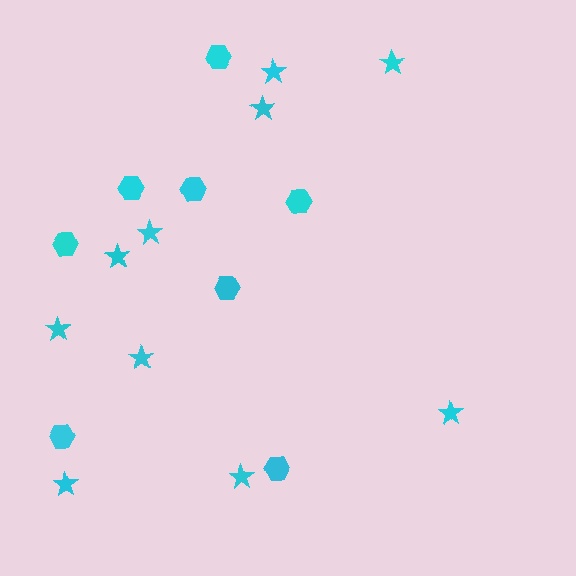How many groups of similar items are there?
There are 2 groups: one group of hexagons (8) and one group of stars (10).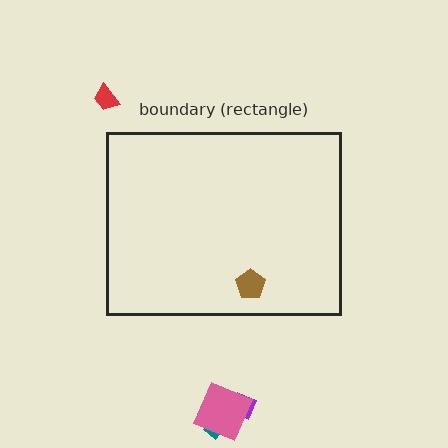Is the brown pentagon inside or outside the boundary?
Inside.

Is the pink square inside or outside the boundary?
Outside.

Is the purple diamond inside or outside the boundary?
Outside.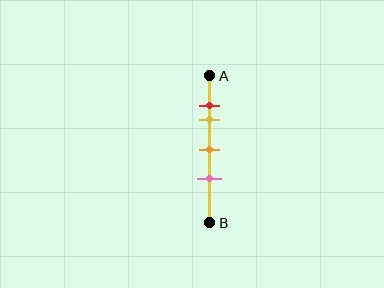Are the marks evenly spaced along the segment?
No, the marks are not evenly spaced.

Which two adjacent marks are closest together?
The red and yellow marks are the closest adjacent pair.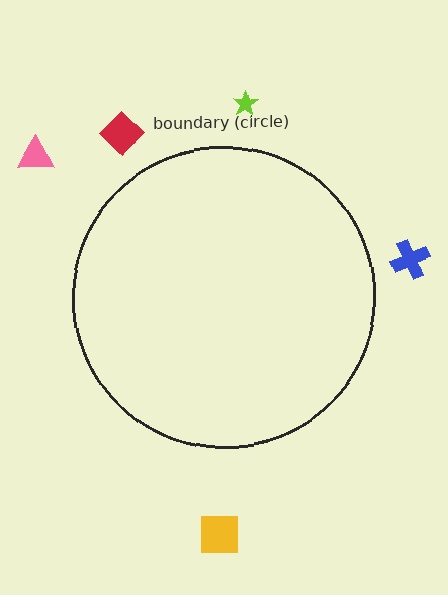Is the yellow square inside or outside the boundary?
Outside.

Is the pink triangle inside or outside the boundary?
Outside.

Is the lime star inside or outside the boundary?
Outside.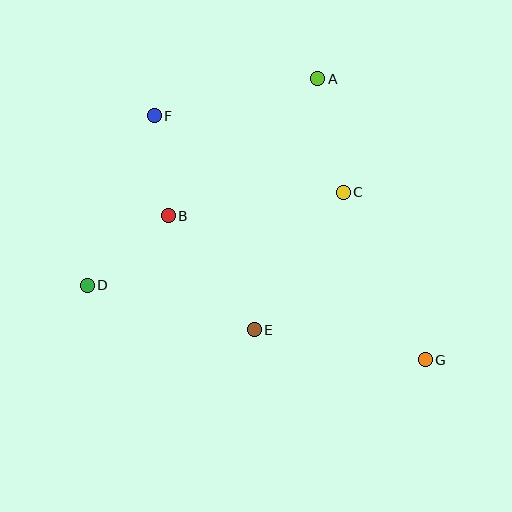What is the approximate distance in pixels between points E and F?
The distance between E and F is approximately 236 pixels.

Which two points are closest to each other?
Points B and F are closest to each other.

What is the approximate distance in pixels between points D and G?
The distance between D and G is approximately 346 pixels.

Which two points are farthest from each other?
Points F and G are farthest from each other.